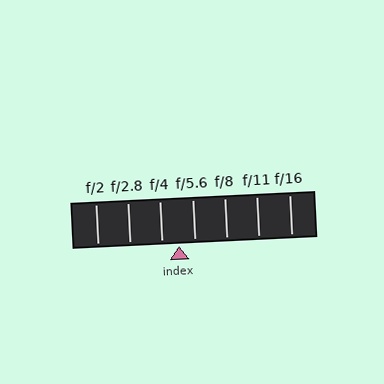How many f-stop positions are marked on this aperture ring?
There are 7 f-stop positions marked.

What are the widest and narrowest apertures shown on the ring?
The widest aperture shown is f/2 and the narrowest is f/16.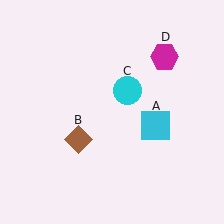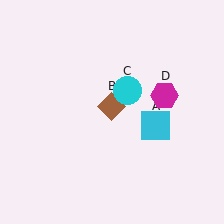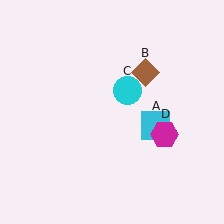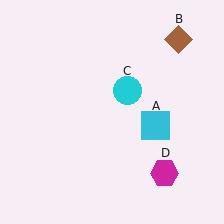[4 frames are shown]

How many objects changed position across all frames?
2 objects changed position: brown diamond (object B), magenta hexagon (object D).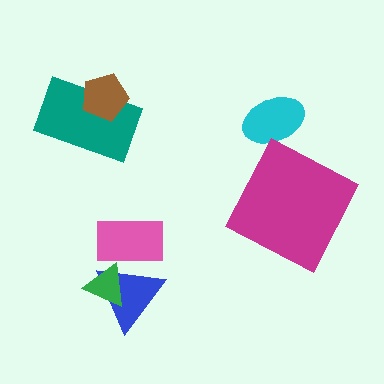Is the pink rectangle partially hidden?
No, no other shape covers it.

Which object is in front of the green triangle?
The pink rectangle is in front of the green triangle.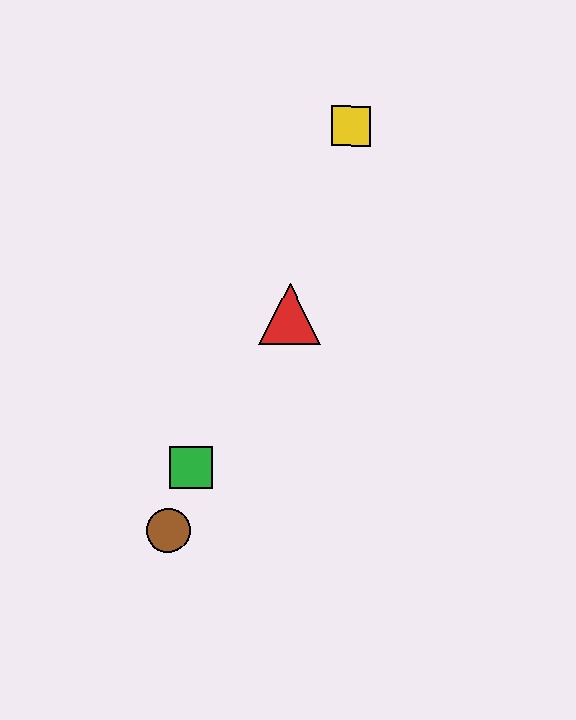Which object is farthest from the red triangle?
The brown circle is farthest from the red triangle.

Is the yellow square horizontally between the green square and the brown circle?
No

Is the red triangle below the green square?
No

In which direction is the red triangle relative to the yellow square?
The red triangle is below the yellow square.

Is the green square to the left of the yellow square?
Yes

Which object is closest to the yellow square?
The red triangle is closest to the yellow square.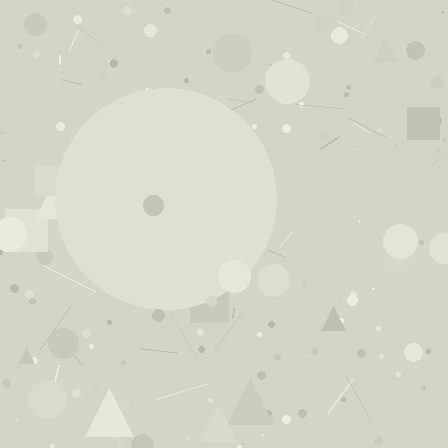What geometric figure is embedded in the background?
A circle is embedded in the background.